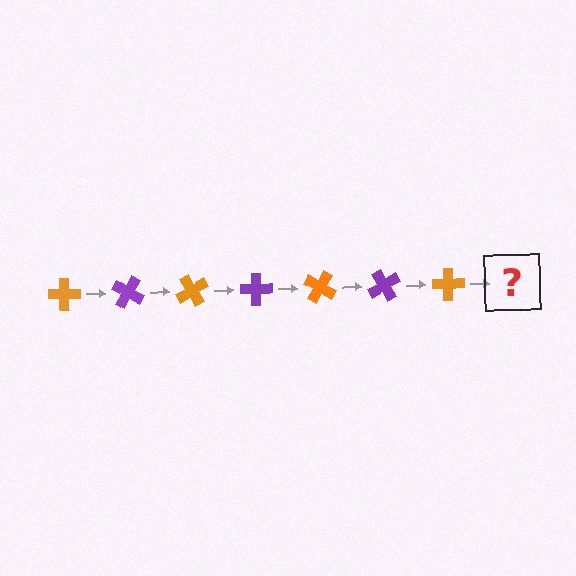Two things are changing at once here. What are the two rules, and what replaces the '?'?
The two rules are that it rotates 30 degrees each step and the color cycles through orange and purple. The '?' should be a purple cross, rotated 210 degrees from the start.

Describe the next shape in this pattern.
It should be a purple cross, rotated 210 degrees from the start.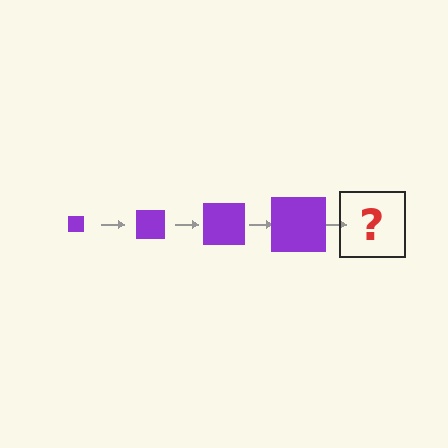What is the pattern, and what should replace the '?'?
The pattern is that the square gets progressively larger each step. The '?' should be a purple square, larger than the previous one.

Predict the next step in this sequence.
The next step is a purple square, larger than the previous one.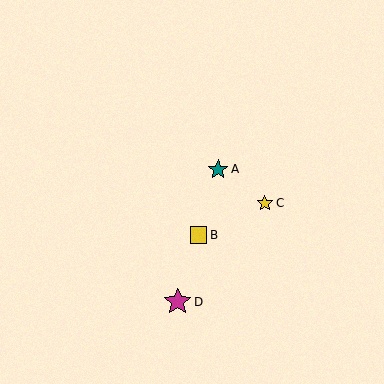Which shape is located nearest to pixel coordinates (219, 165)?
The teal star (labeled A) at (218, 169) is nearest to that location.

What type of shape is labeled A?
Shape A is a teal star.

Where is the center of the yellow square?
The center of the yellow square is at (199, 235).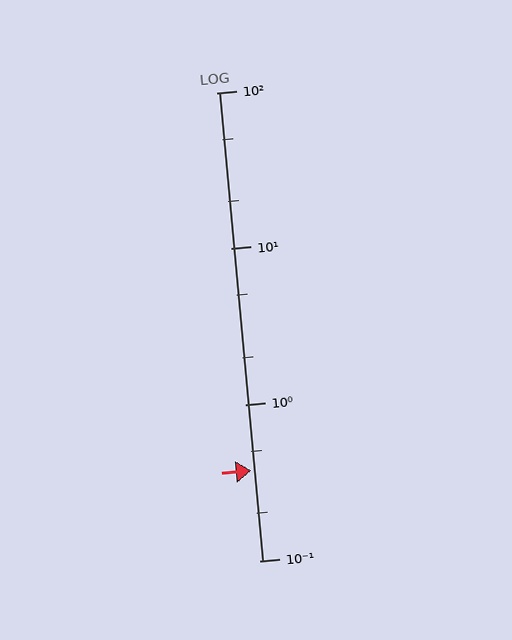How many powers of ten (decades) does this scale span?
The scale spans 3 decades, from 0.1 to 100.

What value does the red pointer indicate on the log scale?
The pointer indicates approximately 0.38.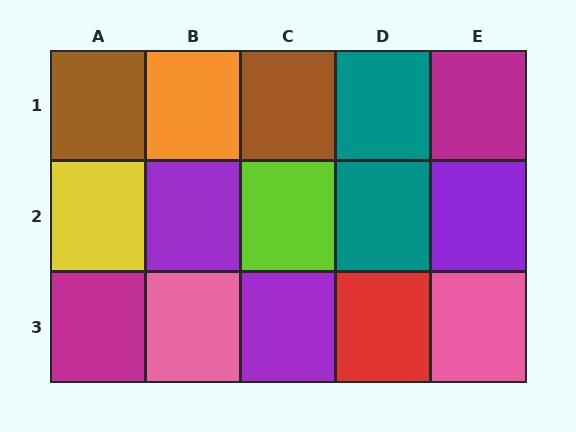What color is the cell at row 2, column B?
Purple.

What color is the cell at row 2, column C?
Lime.